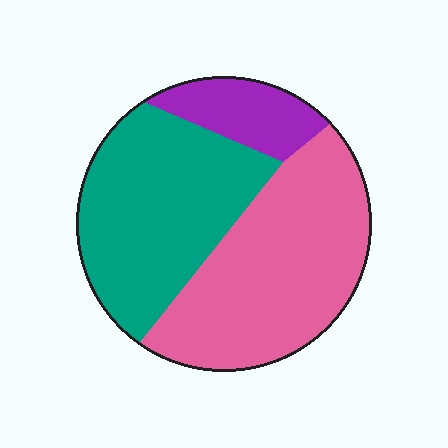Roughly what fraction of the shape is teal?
Teal covers roughly 40% of the shape.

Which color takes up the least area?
Purple, at roughly 15%.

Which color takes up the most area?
Pink, at roughly 45%.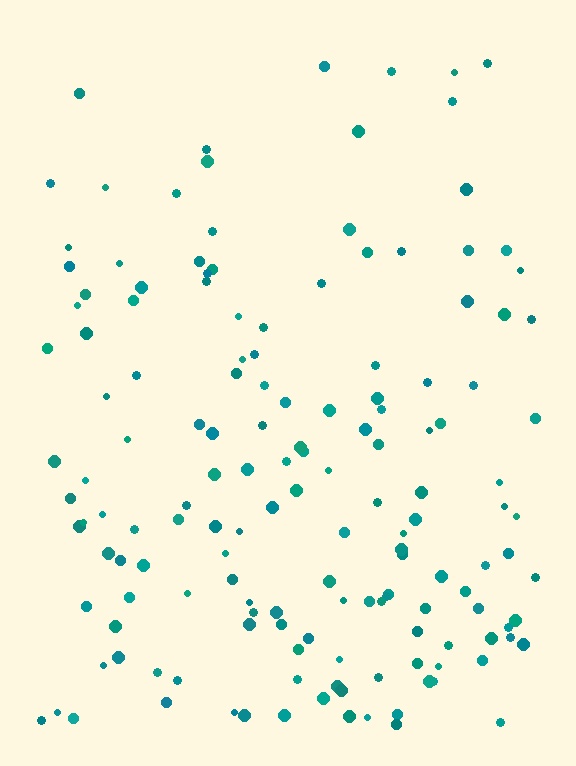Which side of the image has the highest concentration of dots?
The bottom.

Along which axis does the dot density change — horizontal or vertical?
Vertical.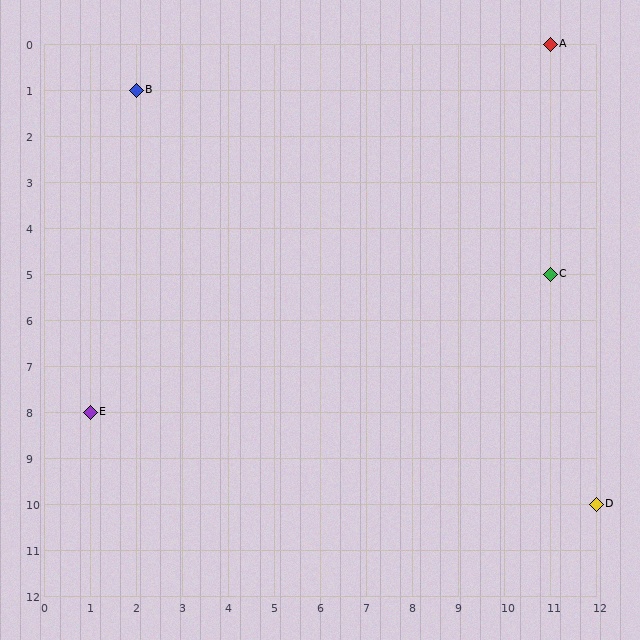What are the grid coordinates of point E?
Point E is at grid coordinates (1, 8).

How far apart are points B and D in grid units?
Points B and D are 10 columns and 9 rows apart (about 13.5 grid units diagonally).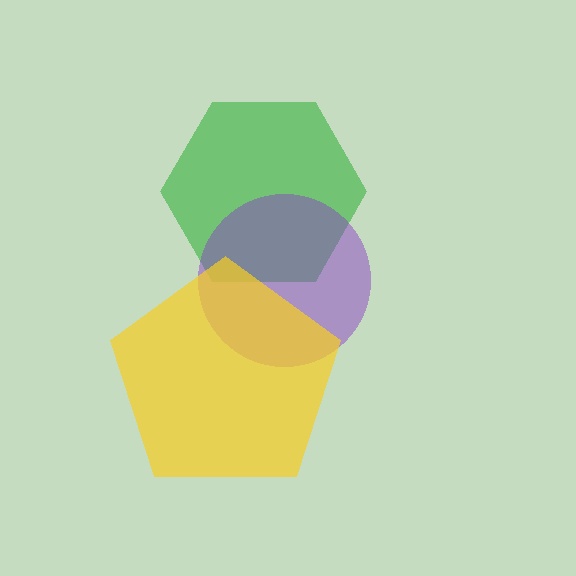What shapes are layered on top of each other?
The layered shapes are: a green hexagon, a purple circle, a yellow pentagon.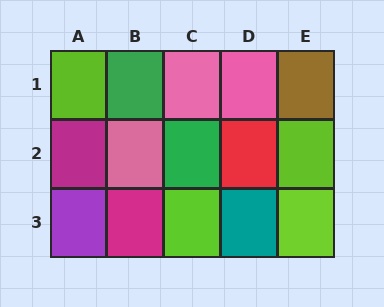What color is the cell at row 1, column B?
Green.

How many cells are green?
2 cells are green.